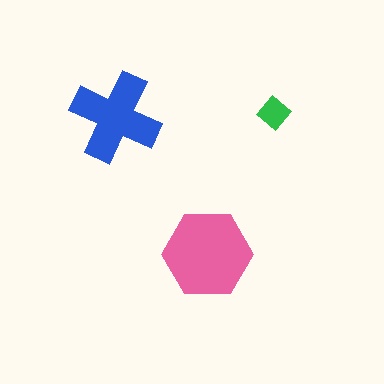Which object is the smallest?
The green diamond.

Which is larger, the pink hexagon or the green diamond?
The pink hexagon.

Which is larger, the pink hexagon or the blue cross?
The pink hexagon.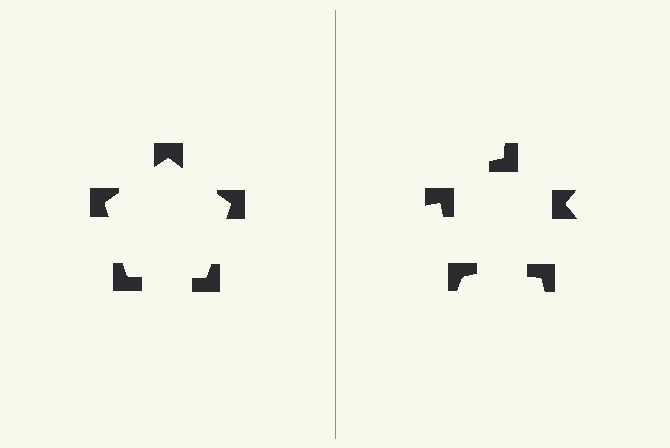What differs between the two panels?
The notched squares are positioned identically on both sides; only the wedge orientations differ. On the left they align to a pentagon; on the right they are misaligned.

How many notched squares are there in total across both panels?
10 — 5 on each side.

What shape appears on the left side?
An illusory pentagon.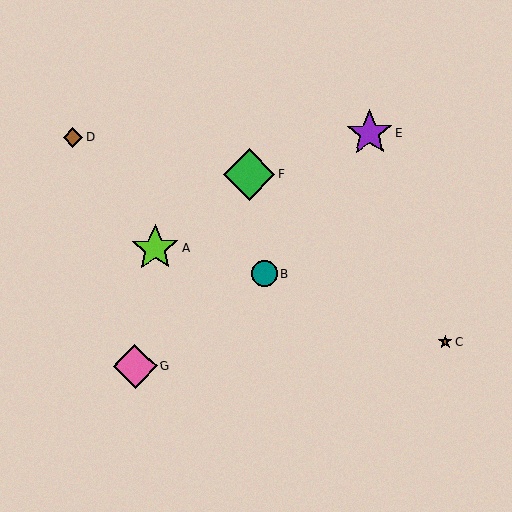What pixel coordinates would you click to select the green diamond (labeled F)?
Click at (249, 174) to select the green diamond F.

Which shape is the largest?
The green diamond (labeled F) is the largest.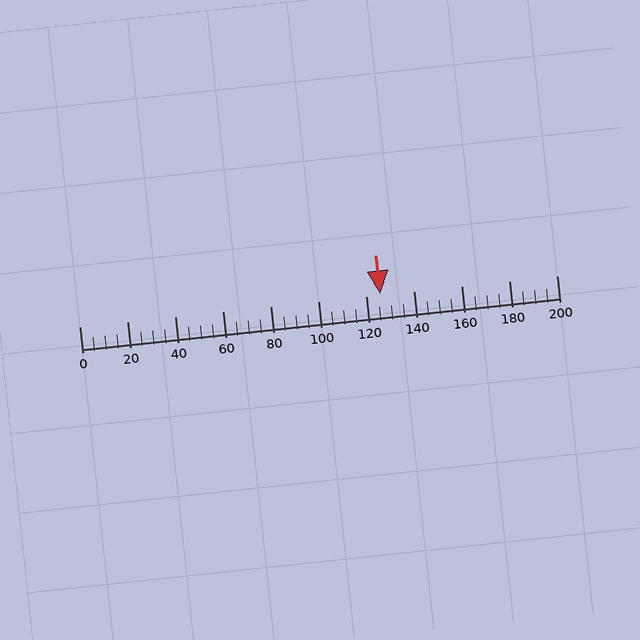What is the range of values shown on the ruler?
The ruler shows values from 0 to 200.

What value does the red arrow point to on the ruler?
The red arrow points to approximately 126.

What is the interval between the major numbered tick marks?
The major tick marks are spaced 20 units apart.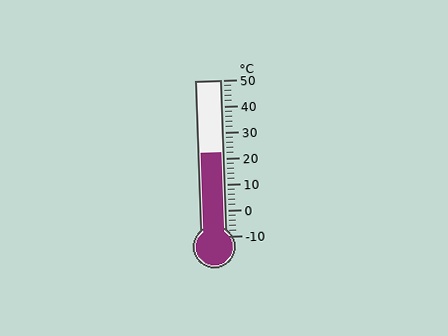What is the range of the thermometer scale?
The thermometer scale ranges from -10°C to 50°C.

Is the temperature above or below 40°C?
The temperature is below 40°C.